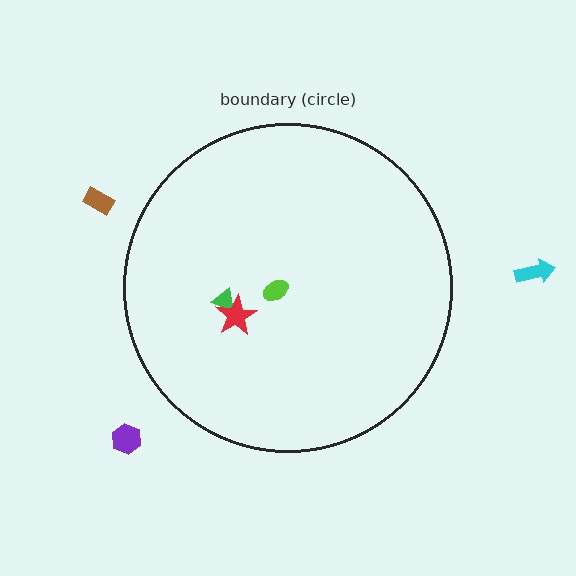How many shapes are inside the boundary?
3 inside, 3 outside.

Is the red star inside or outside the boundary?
Inside.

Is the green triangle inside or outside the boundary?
Inside.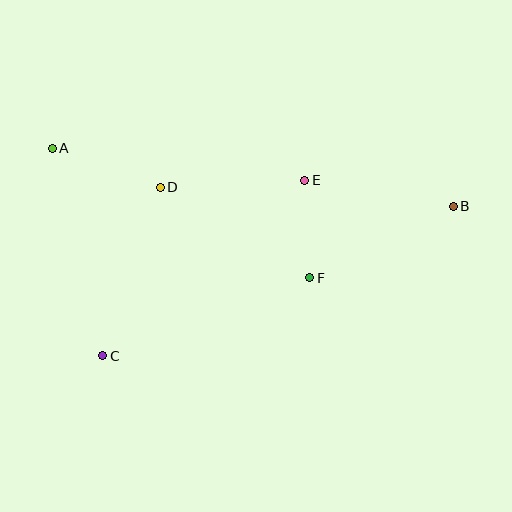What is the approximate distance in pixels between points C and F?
The distance between C and F is approximately 221 pixels.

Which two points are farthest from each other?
Points A and B are farthest from each other.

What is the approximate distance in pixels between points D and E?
The distance between D and E is approximately 145 pixels.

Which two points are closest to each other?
Points E and F are closest to each other.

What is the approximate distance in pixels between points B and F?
The distance between B and F is approximately 160 pixels.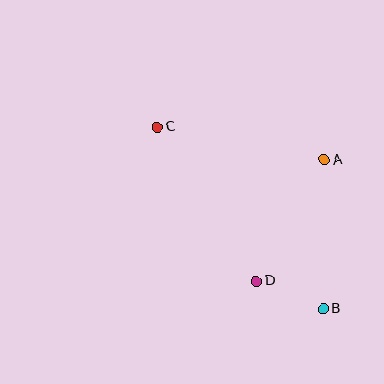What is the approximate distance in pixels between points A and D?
The distance between A and D is approximately 139 pixels.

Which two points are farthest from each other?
Points B and C are farthest from each other.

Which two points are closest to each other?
Points B and D are closest to each other.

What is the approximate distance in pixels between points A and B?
The distance between A and B is approximately 149 pixels.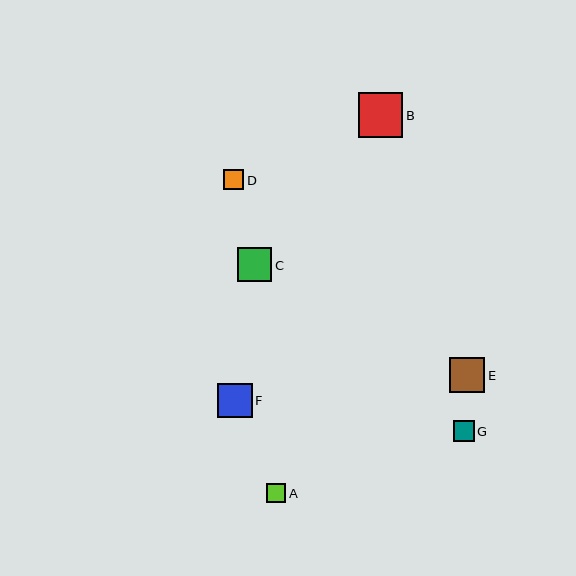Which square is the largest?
Square B is the largest with a size of approximately 44 pixels.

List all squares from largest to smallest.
From largest to smallest: B, E, C, F, G, D, A.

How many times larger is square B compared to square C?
Square B is approximately 1.3 times the size of square C.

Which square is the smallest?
Square A is the smallest with a size of approximately 19 pixels.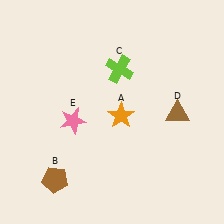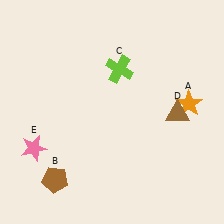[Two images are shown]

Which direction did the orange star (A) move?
The orange star (A) moved right.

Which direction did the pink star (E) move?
The pink star (E) moved left.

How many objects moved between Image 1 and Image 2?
2 objects moved between the two images.